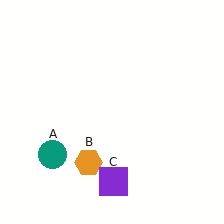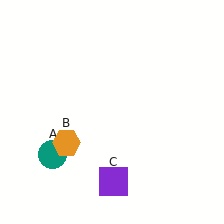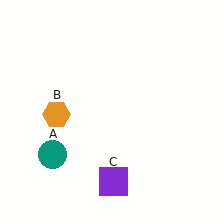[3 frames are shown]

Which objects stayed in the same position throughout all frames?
Teal circle (object A) and purple square (object C) remained stationary.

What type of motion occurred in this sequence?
The orange hexagon (object B) rotated clockwise around the center of the scene.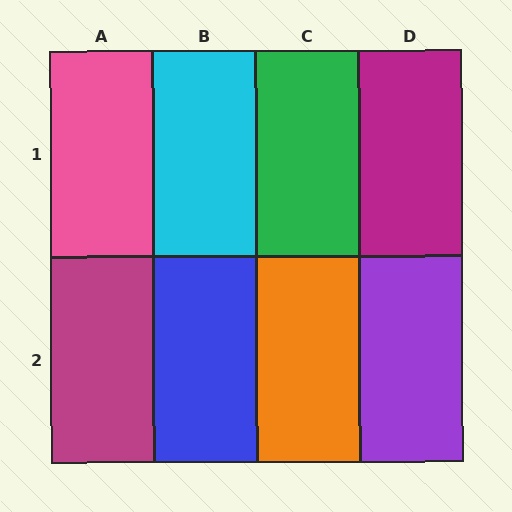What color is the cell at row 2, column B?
Blue.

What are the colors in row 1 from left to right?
Pink, cyan, green, magenta.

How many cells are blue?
1 cell is blue.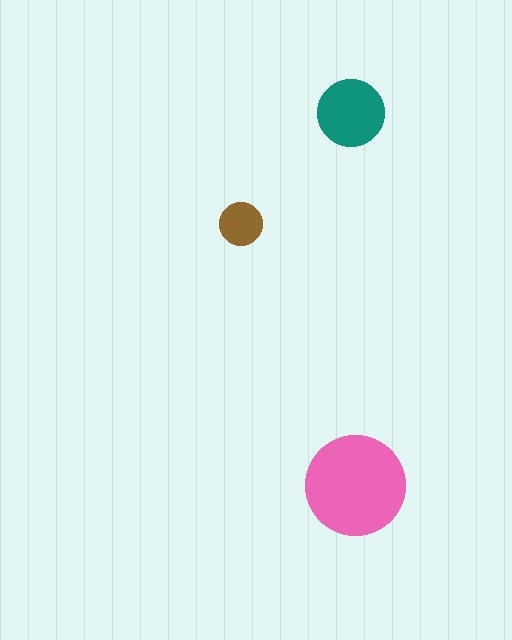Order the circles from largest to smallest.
the pink one, the teal one, the brown one.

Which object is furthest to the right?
The pink circle is rightmost.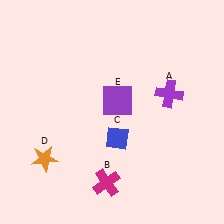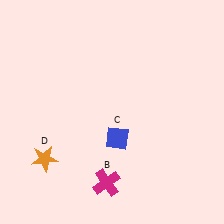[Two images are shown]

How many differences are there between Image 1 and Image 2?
There are 2 differences between the two images.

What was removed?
The purple square (E), the purple cross (A) were removed in Image 2.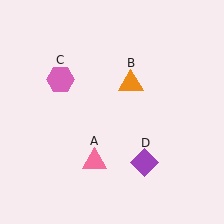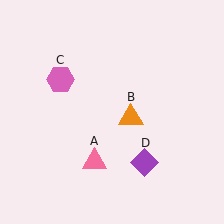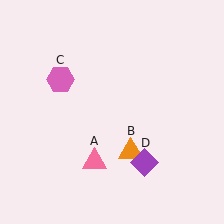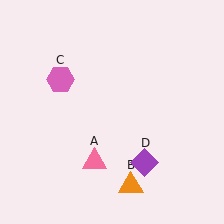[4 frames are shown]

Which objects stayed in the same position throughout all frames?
Pink triangle (object A) and pink hexagon (object C) and purple diamond (object D) remained stationary.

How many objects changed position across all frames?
1 object changed position: orange triangle (object B).